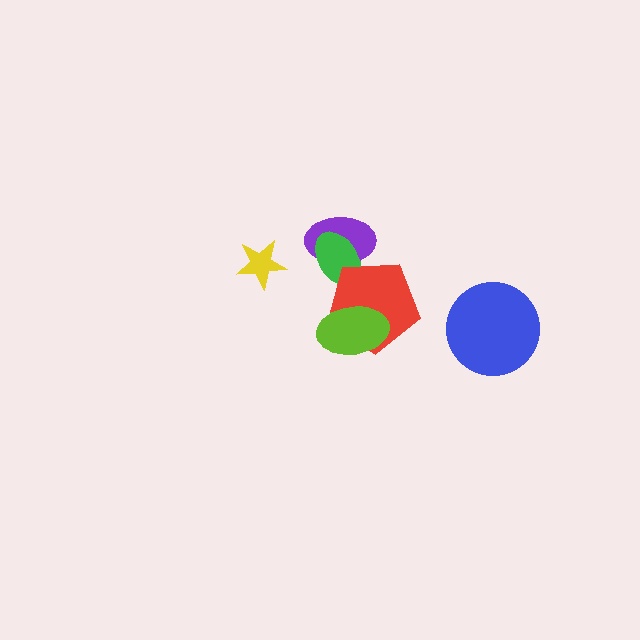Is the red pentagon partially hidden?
Yes, it is partially covered by another shape.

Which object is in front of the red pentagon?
The lime ellipse is in front of the red pentagon.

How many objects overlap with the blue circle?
0 objects overlap with the blue circle.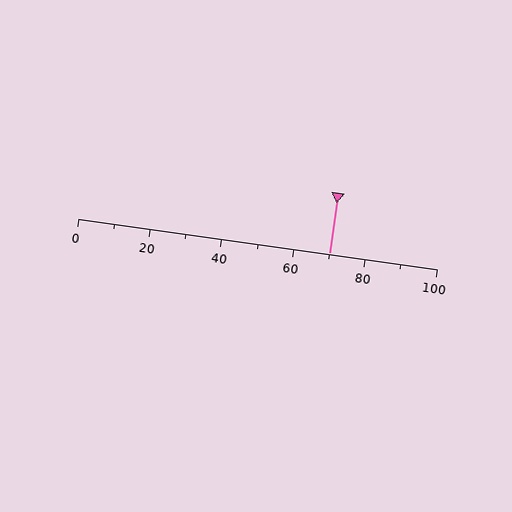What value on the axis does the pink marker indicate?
The marker indicates approximately 70.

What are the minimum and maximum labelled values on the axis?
The axis runs from 0 to 100.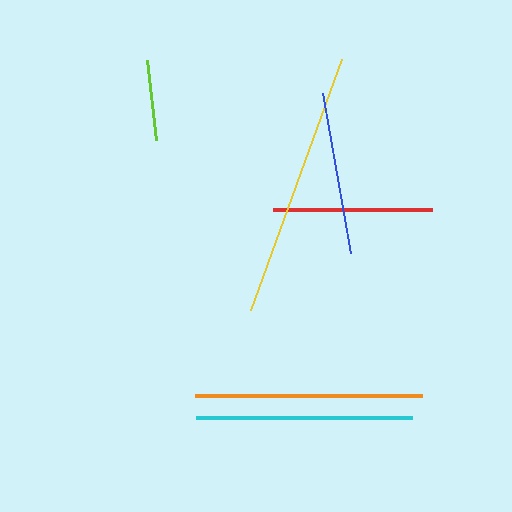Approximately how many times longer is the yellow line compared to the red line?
The yellow line is approximately 1.7 times the length of the red line.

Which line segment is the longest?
The yellow line is the longest at approximately 267 pixels.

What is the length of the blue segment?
The blue segment is approximately 163 pixels long.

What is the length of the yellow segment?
The yellow segment is approximately 267 pixels long.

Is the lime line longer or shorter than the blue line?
The blue line is longer than the lime line.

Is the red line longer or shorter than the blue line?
The blue line is longer than the red line.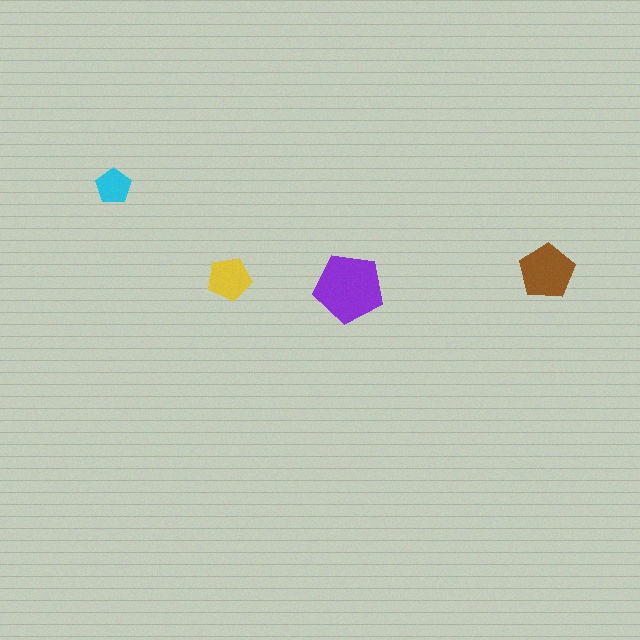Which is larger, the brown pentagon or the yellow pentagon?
The brown one.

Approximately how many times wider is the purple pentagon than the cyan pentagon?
About 2 times wider.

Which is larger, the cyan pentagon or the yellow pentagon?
The yellow one.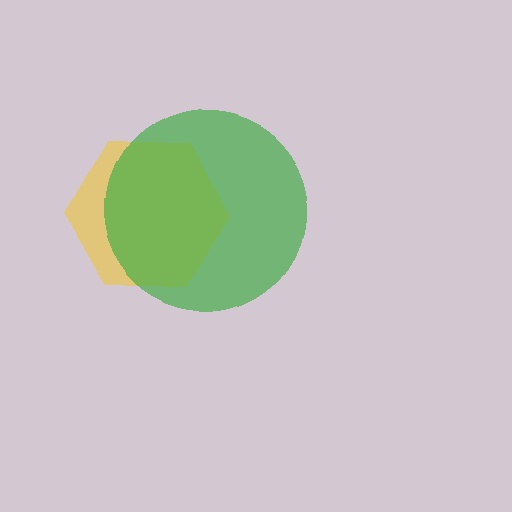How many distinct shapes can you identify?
There are 2 distinct shapes: a yellow hexagon, a green circle.